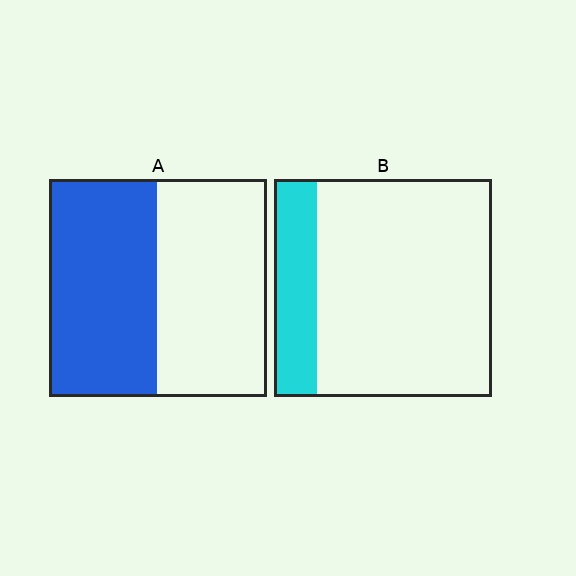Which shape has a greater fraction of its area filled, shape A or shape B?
Shape A.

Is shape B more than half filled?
No.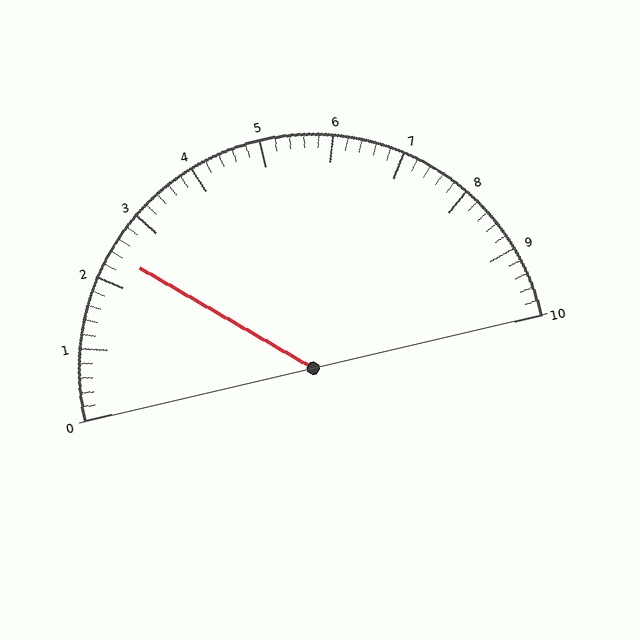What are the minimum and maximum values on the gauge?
The gauge ranges from 0 to 10.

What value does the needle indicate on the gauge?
The needle indicates approximately 2.4.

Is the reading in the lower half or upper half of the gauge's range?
The reading is in the lower half of the range (0 to 10).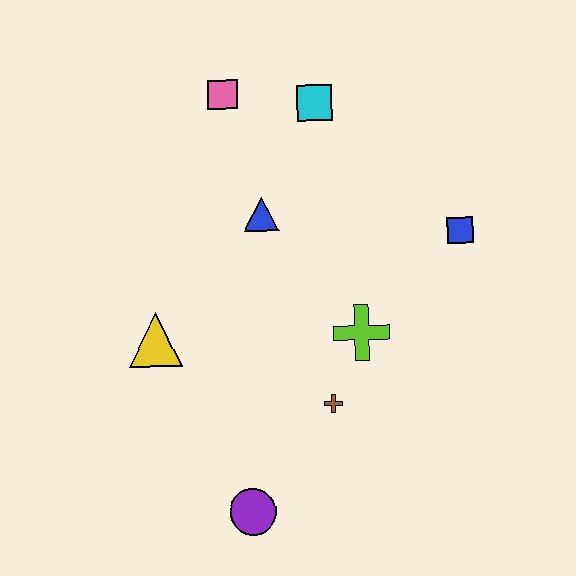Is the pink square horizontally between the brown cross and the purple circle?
No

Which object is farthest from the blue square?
The purple circle is farthest from the blue square.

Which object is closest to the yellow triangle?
The blue triangle is closest to the yellow triangle.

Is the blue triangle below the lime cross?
No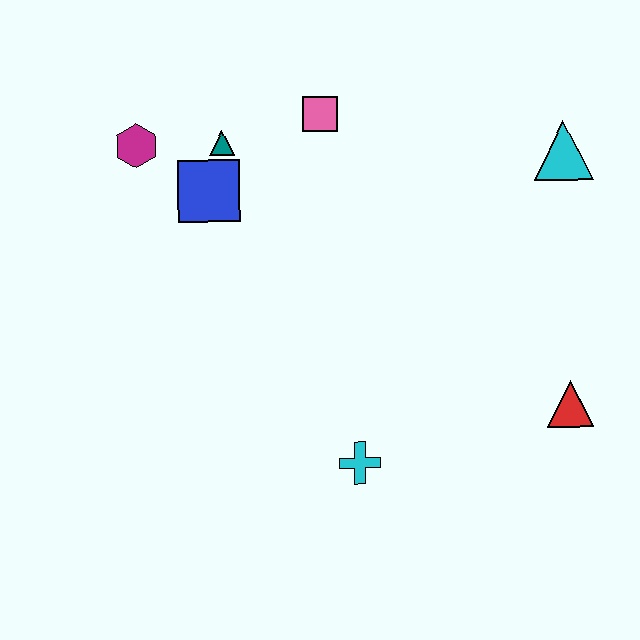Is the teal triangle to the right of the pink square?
No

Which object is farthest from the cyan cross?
The magenta hexagon is farthest from the cyan cross.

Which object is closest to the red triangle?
The cyan cross is closest to the red triangle.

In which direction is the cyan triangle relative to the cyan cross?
The cyan triangle is above the cyan cross.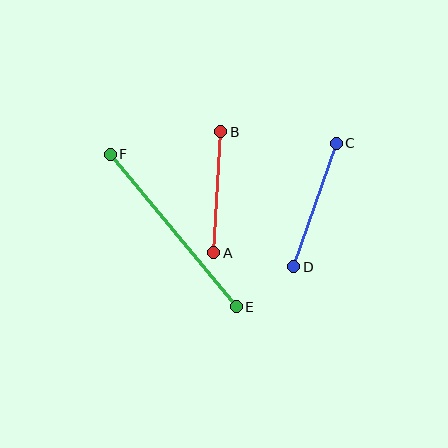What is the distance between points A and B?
The distance is approximately 121 pixels.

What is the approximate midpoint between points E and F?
The midpoint is at approximately (173, 231) pixels.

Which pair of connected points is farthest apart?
Points E and F are farthest apart.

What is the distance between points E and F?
The distance is approximately 198 pixels.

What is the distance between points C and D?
The distance is approximately 131 pixels.